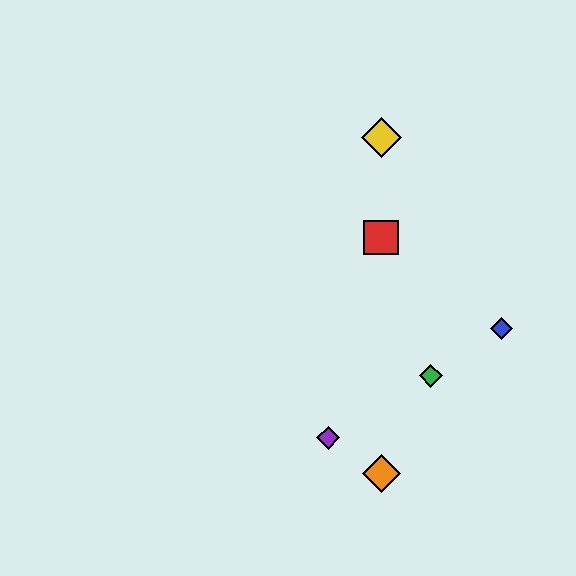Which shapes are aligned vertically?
The red square, the yellow diamond, the orange diamond are aligned vertically.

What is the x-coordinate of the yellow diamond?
The yellow diamond is at x≈381.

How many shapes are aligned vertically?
3 shapes (the red square, the yellow diamond, the orange diamond) are aligned vertically.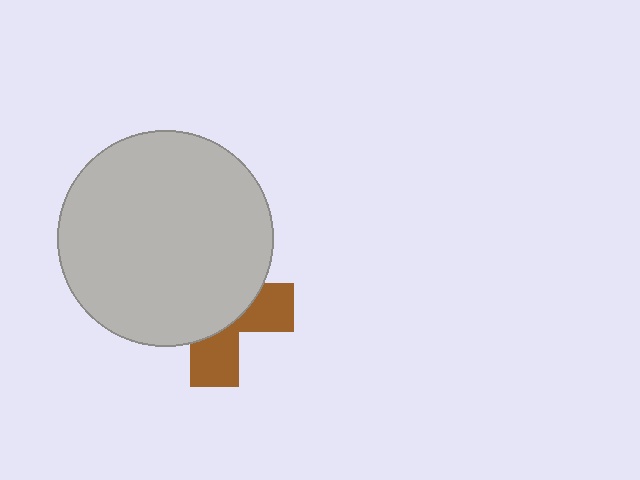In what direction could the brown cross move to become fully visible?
The brown cross could move down. That would shift it out from behind the light gray circle entirely.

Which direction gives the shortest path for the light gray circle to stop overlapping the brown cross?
Moving up gives the shortest separation.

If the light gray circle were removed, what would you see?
You would see the complete brown cross.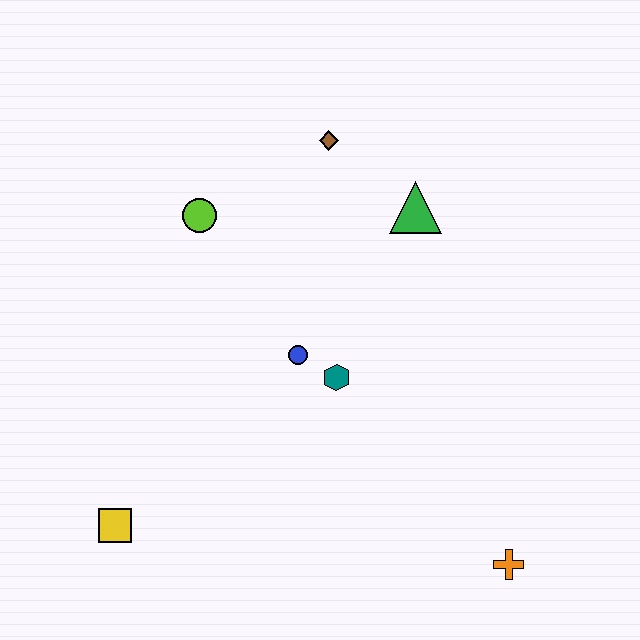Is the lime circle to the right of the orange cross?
No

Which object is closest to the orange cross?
The teal hexagon is closest to the orange cross.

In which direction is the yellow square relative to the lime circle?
The yellow square is below the lime circle.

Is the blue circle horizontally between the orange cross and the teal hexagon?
No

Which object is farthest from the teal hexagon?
The yellow square is farthest from the teal hexagon.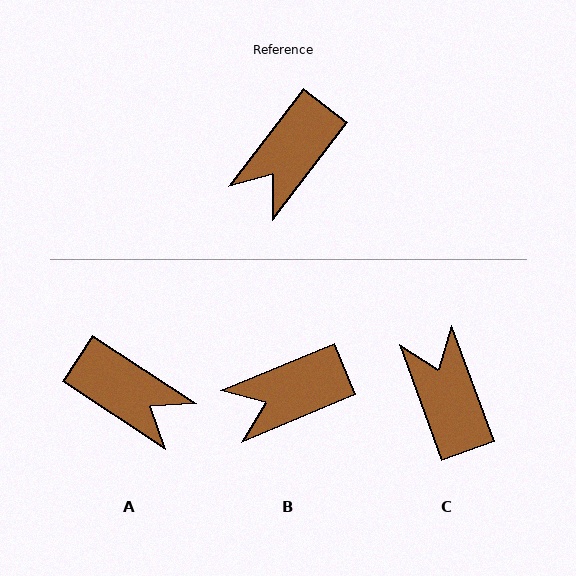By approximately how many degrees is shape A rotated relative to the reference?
Approximately 94 degrees counter-clockwise.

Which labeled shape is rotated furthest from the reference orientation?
C, about 122 degrees away.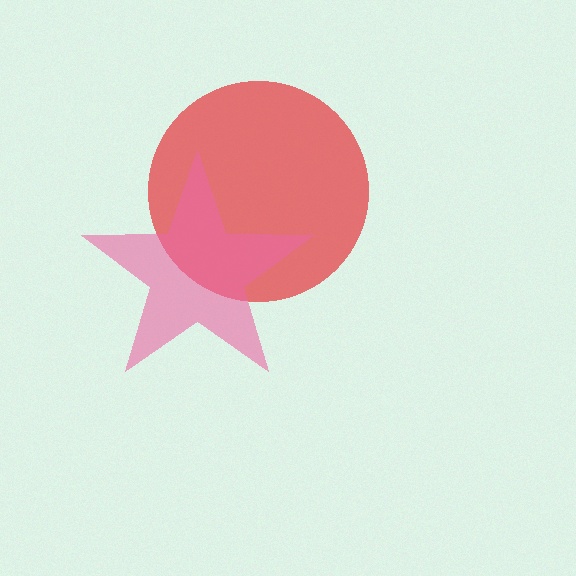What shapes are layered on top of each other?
The layered shapes are: a red circle, a pink star.